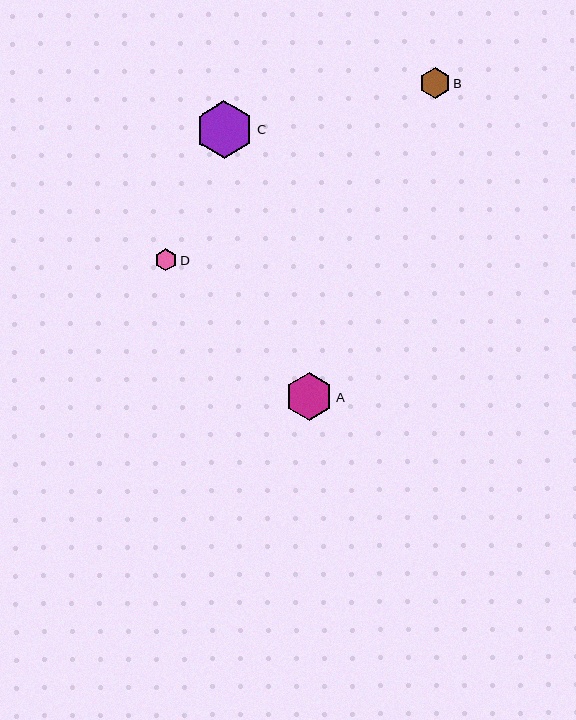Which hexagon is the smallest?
Hexagon D is the smallest with a size of approximately 22 pixels.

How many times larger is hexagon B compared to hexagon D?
Hexagon B is approximately 1.4 times the size of hexagon D.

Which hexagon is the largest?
Hexagon C is the largest with a size of approximately 58 pixels.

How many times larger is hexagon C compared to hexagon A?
Hexagon C is approximately 1.2 times the size of hexagon A.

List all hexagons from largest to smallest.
From largest to smallest: C, A, B, D.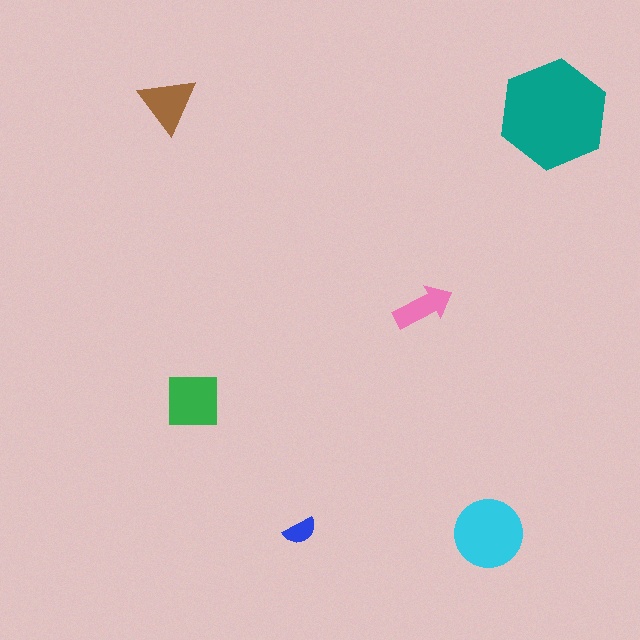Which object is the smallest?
The blue semicircle.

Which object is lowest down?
The cyan circle is bottommost.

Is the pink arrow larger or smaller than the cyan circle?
Smaller.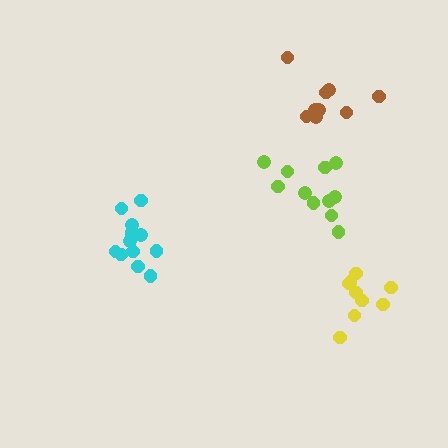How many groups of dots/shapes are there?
There are 4 groups.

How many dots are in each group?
Group 1: 12 dots, Group 2: 11 dots, Group 3: 9 dots, Group 4: 9 dots (41 total).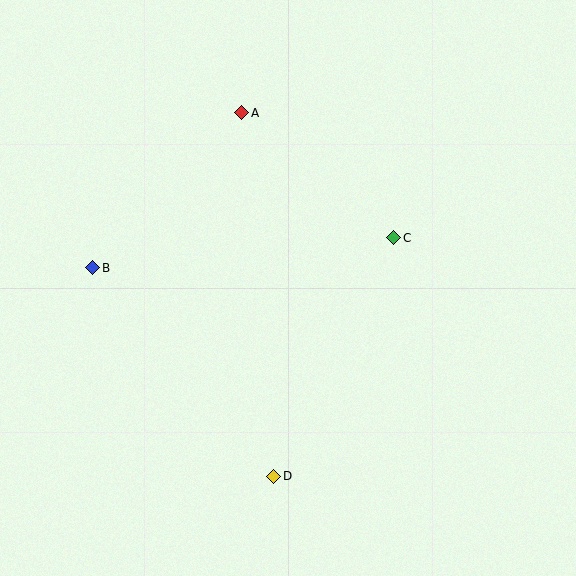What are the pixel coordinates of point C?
Point C is at (394, 238).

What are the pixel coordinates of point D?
Point D is at (274, 476).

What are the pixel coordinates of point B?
Point B is at (93, 268).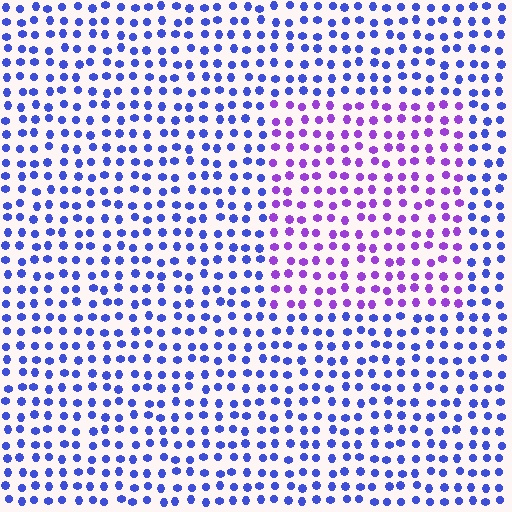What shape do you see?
I see a rectangle.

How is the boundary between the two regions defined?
The boundary is defined purely by a slight shift in hue (about 44 degrees). Spacing, size, and orientation are identical on both sides.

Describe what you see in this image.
The image is filled with small blue elements in a uniform arrangement. A rectangle-shaped region is visible where the elements are tinted to a slightly different hue, forming a subtle color boundary.